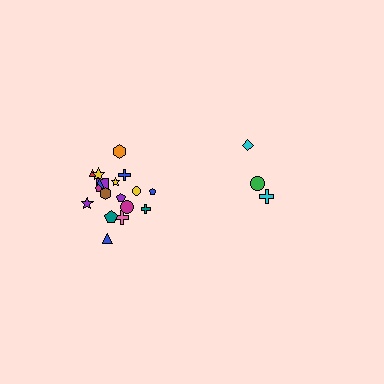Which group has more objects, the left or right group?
The left group.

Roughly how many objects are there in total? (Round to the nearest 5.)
Roughly 20 objects in total.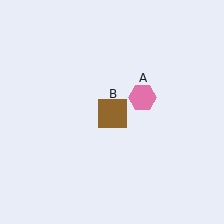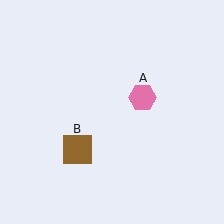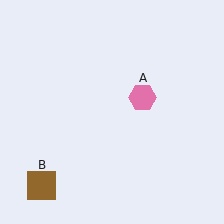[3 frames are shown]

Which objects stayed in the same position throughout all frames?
Pink hexagon (object A) remained stationary.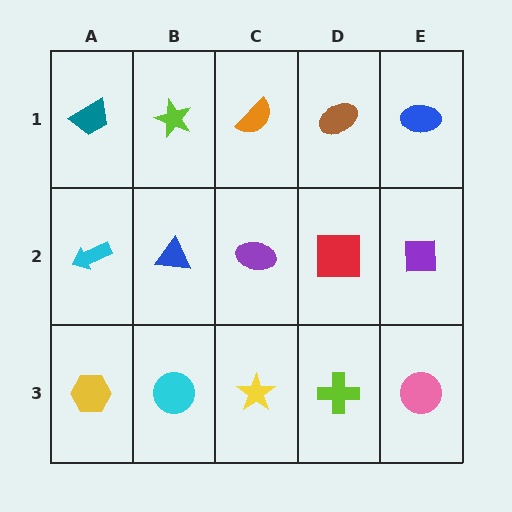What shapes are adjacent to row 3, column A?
A cyan arrow (row 2, column A), a cyan circle (row 3, column B).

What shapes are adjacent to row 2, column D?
A brown ellipse (row 1, column D), a lime cross (row 3, column D), a purple ellipse (row 2, column C), a purple square (row 2, column E).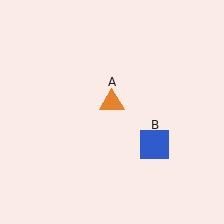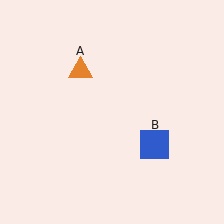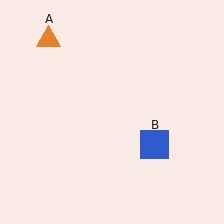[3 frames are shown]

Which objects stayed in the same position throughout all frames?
Blue square (object B) remained stationary.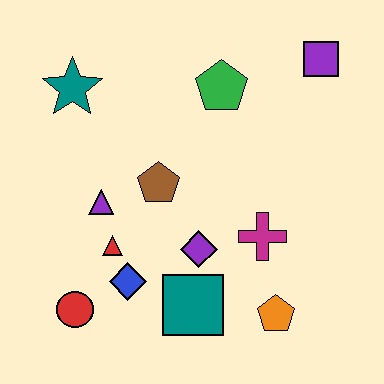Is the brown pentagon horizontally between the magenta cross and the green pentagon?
No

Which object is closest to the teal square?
The purple diamond is closest to the teal square.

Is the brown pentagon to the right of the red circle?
Yes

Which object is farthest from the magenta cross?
The teal star is farthest from the magenta cross.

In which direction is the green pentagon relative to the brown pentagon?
The green pentagon is above the brown pentagon.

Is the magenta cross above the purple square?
No